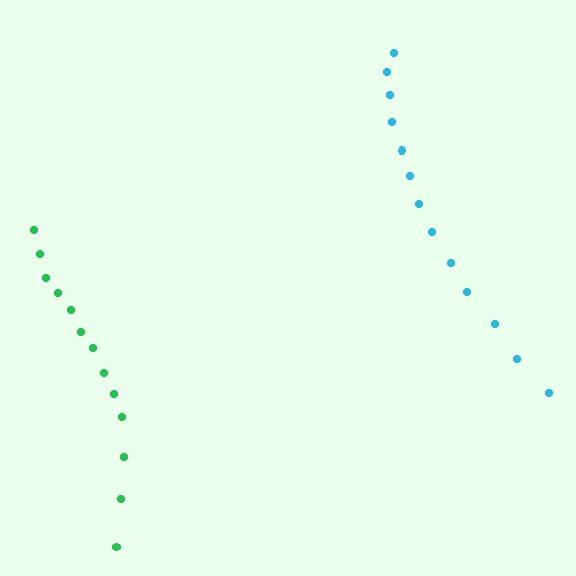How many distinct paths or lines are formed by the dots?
There are 2 distinct paths.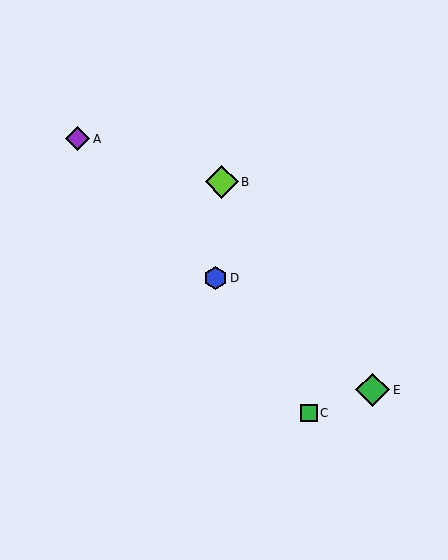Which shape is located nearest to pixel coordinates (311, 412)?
The green square (labeled C) at (309, 413) is nearest to that location.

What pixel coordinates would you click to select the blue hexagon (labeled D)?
Click at (216, 278) to select the blue hexagon D.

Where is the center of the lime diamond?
The center of the lime diamond is at (222, 182).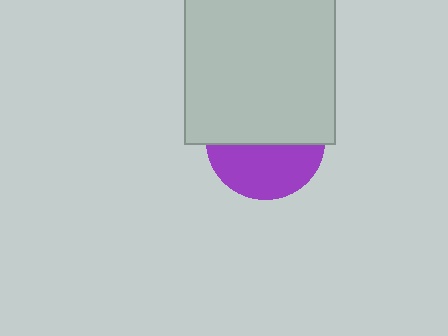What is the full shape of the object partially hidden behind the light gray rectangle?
The partially hidden object is a purple circle.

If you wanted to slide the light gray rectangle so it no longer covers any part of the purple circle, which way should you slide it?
Slide it up — that is the most direct way to separate the two shapes.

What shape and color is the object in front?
The object in front is a light gray rectangle.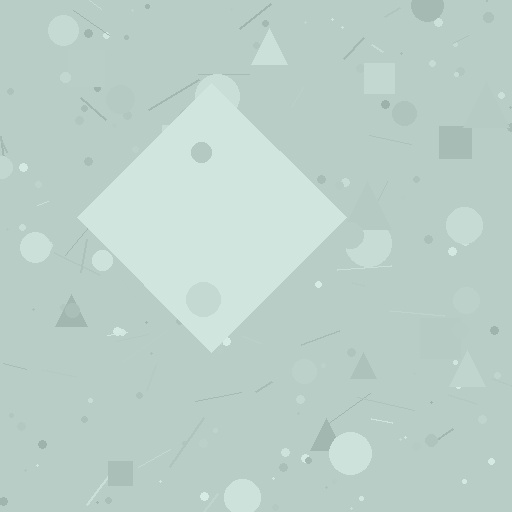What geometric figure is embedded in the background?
A diamond is embedded in the background.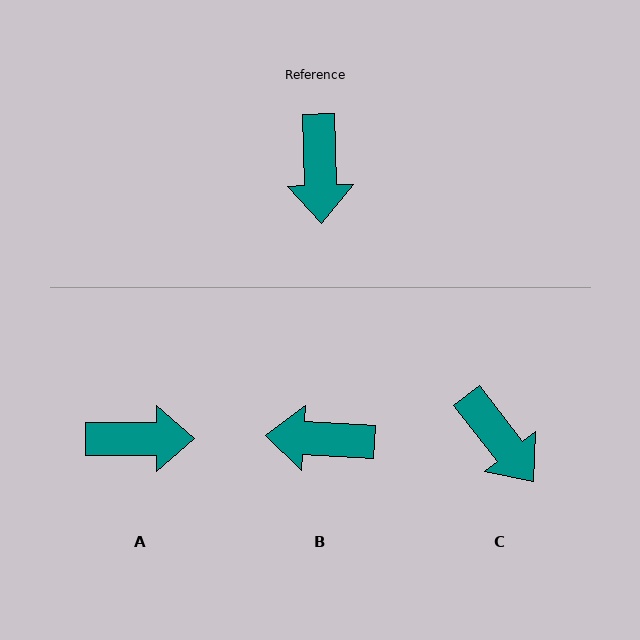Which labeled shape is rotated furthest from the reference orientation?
B, about 95 degrees away.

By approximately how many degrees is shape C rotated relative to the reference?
Approximately 36 degrees counter-clockwise.